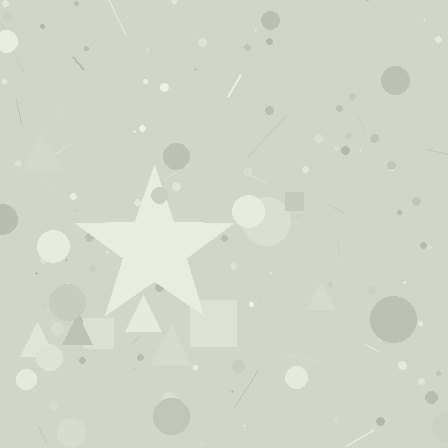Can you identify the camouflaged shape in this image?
The camouflaged shape is a star.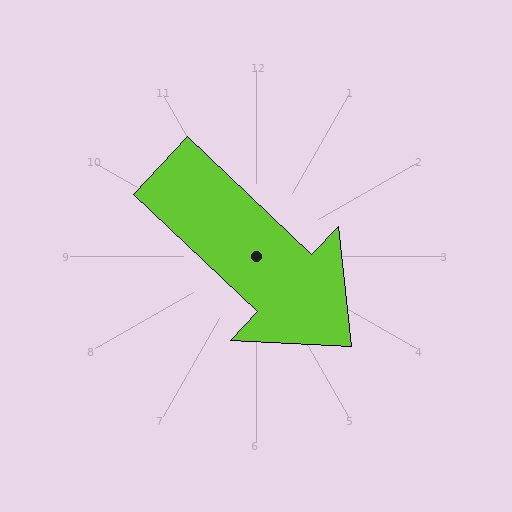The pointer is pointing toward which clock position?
Roughly 4 o'clock.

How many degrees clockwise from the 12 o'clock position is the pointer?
Approximately 134 degrees.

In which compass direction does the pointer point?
Southeast.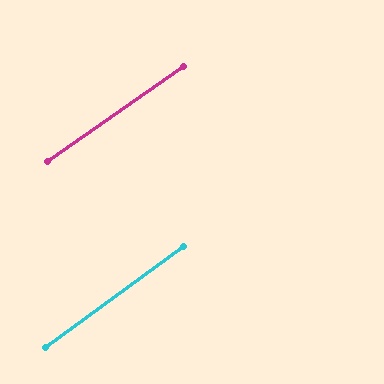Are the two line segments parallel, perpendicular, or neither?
Parallel — their directions differ by only 1.5°.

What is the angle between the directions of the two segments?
Approximately 1 degree.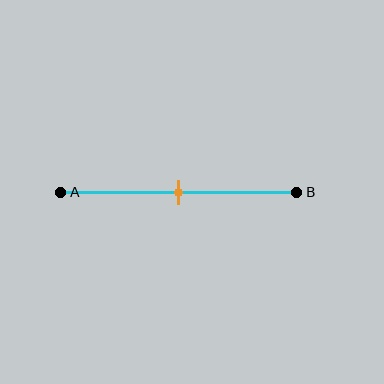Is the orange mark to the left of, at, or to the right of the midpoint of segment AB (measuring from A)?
The orange mark is approximately at the midpoint of segment AB.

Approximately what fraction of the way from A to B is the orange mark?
The orange mark is approximately 50% of the way from A to B.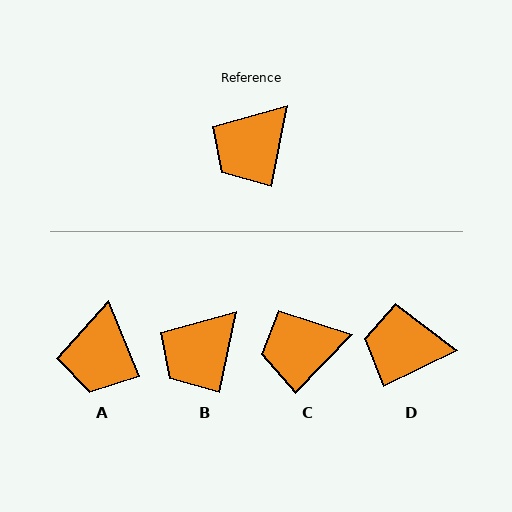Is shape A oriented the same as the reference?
No, it is off by about 33 degrees.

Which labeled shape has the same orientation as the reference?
B.